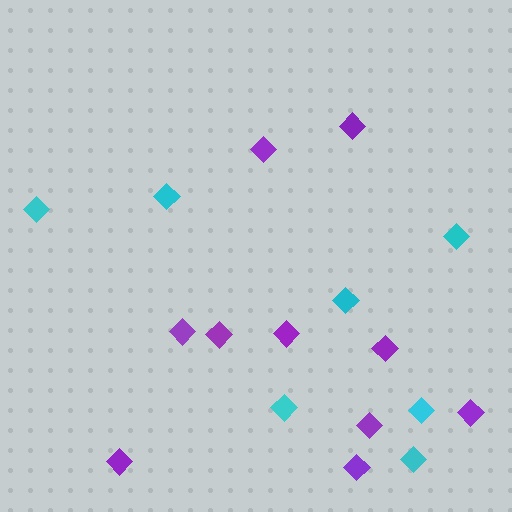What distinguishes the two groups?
There are 2 groups: one group of cyan diamonds (7) and one group of purple diamonds (10).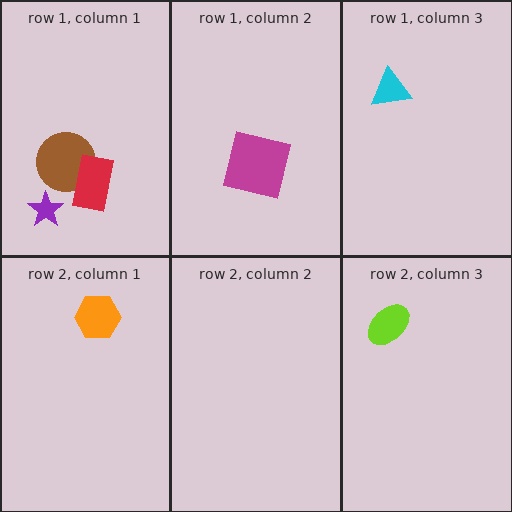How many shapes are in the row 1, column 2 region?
1.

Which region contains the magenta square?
The row 1, column 2 region.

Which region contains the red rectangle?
The row 1, column 1 region.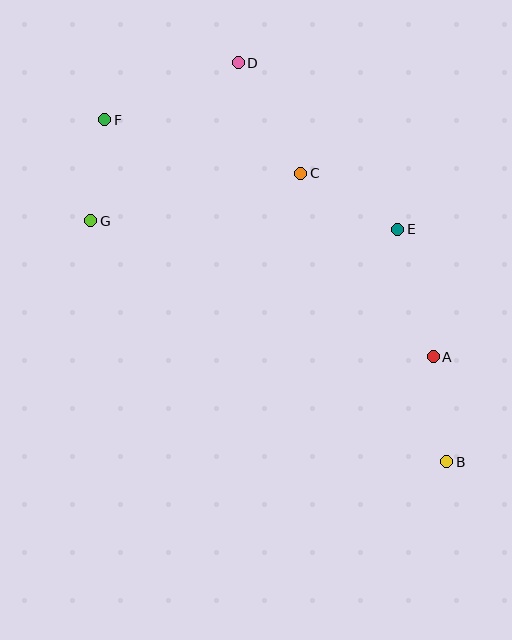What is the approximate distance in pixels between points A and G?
The distance between A and G is approximately 368 pixels.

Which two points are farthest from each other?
Points B and F are farthest from each other.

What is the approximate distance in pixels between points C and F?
The distance between C and F is approximately 203 pixels.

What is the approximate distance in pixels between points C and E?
The distance between C and E is approximately 112 pixels.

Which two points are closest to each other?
Points F and G are closest to each other.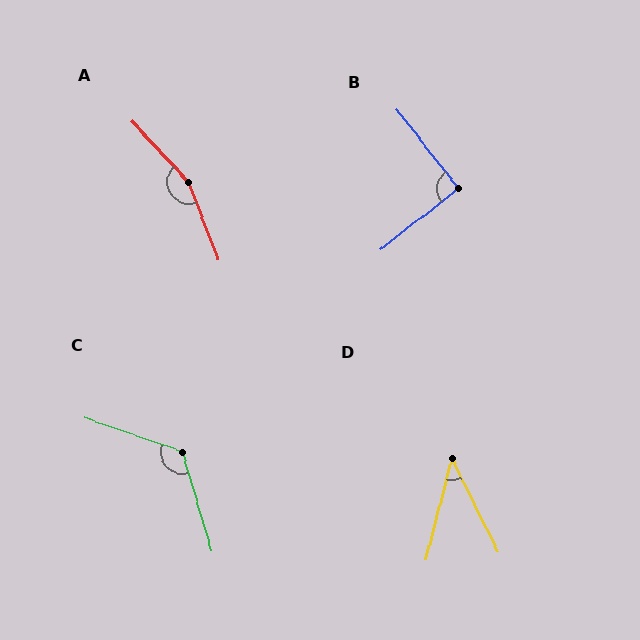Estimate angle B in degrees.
Approximately 90 degrees.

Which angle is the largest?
A, at approximately 158 degrees.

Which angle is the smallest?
D, at approximately 40 degrees.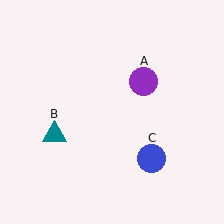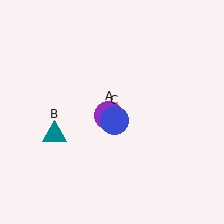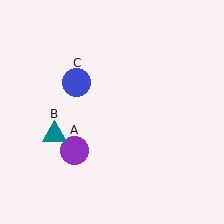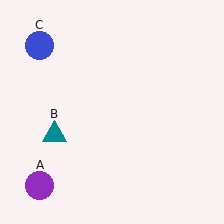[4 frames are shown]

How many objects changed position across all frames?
2 objects changed position: purple circle (object A), blue circle (object C).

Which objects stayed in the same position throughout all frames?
Teal triangle (object B) remained stationary.